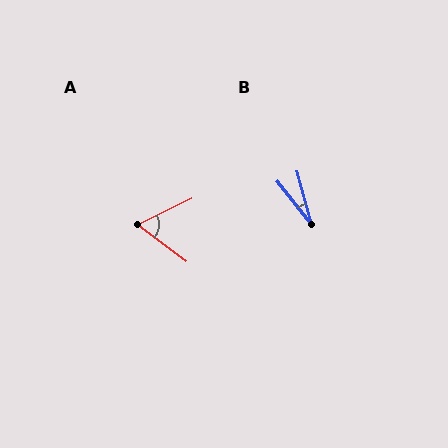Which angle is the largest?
A, at approximately 63 degrees.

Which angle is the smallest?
B, at approximately 23 degrees.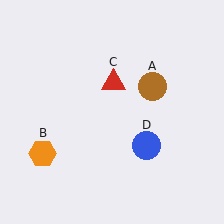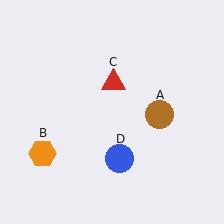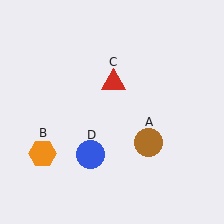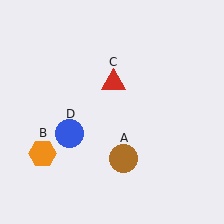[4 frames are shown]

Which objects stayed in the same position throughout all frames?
Orange hexagon (object B) and red triangle (object C) remained stationary.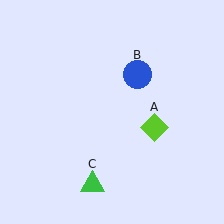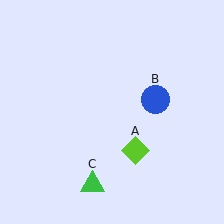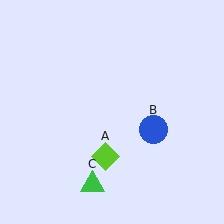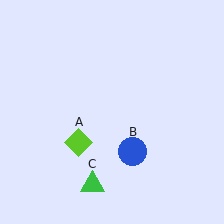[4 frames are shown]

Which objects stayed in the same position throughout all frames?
Green triangle (object C) remained stationary.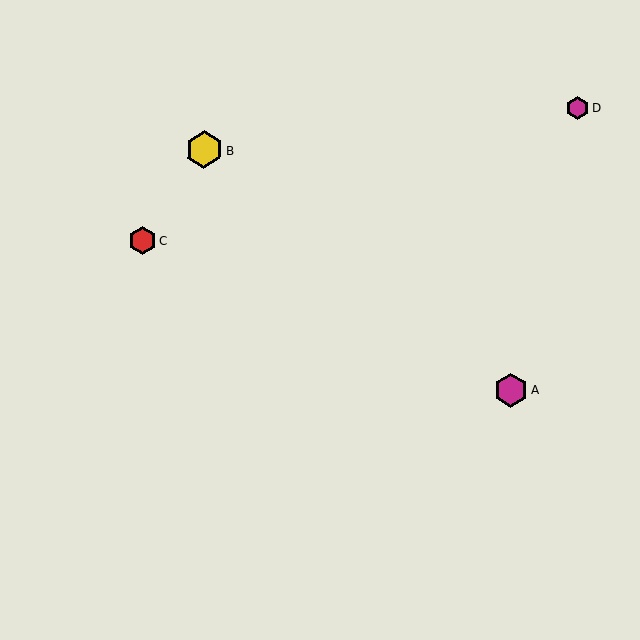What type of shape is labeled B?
Shape B is a yellow hexagon.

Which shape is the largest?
The yellow hexagon (labeled B) is the largest.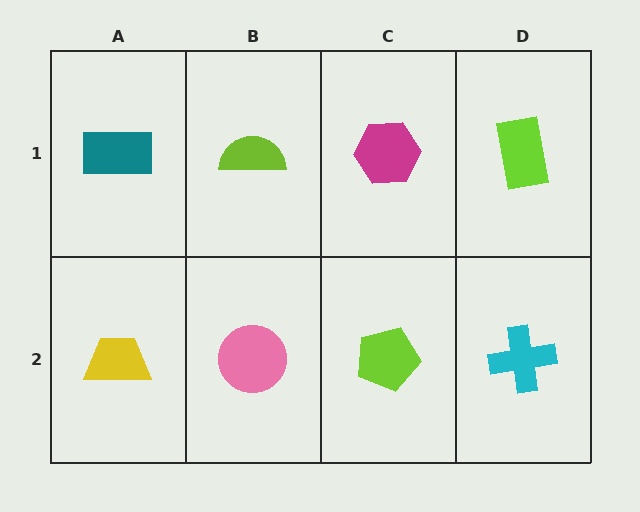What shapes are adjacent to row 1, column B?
A pink circle (row 2, column B), a teal rectangle (row 1, column A), a magenta hexagon (row 1, column C).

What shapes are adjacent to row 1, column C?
A lime pentagon (row 2, column C), a lime semicircle (row 1, column B), a lime rectangle (row 1, column D).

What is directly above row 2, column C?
A magenta hexagon.